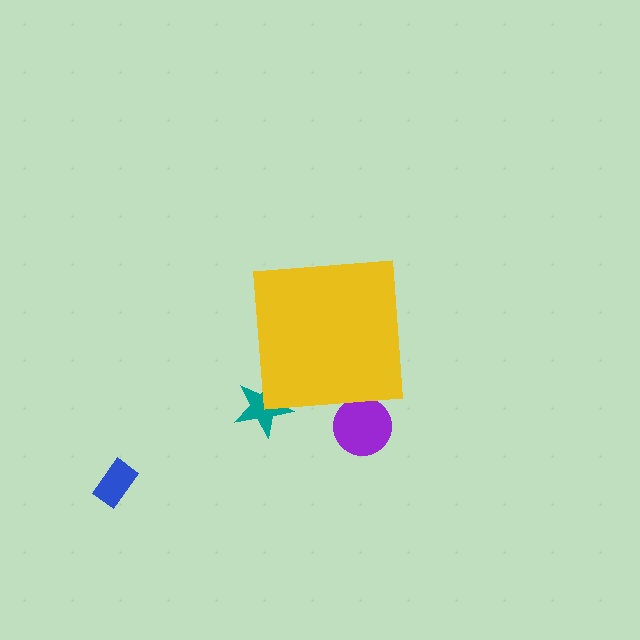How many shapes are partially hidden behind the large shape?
2 shapes are partially hidden.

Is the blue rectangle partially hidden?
No, the blue rectangle is fully visible.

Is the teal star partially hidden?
Yes, the teal star is partially hidden behind the yellow square.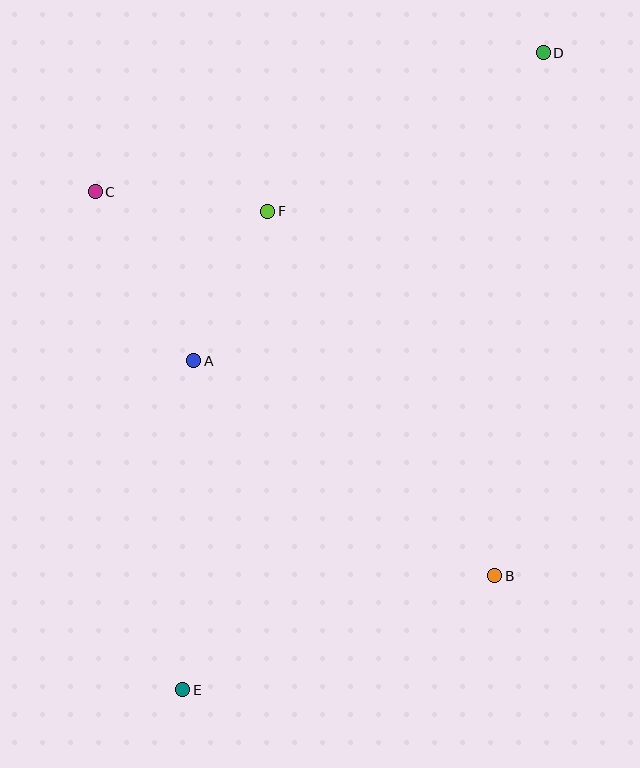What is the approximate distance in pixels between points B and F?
The distance between B and F is approximately 429 pixels.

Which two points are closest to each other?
Points A and F are closest to each other.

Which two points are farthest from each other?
Points D and E are farthest from each other.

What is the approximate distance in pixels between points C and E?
The distance between C and E is approximately 506 pixels.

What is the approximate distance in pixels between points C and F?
The distance between C and F is approximately 174 pixels.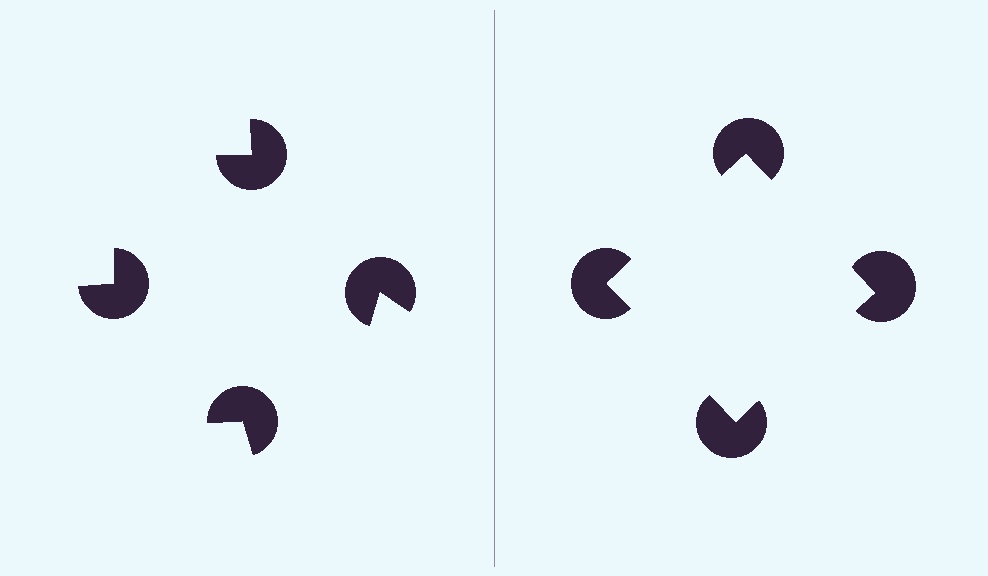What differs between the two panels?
The pac-man discs are positioned identically on both sides; only the wedge orientations differ. On the right they align to a square; on the left they are misaligned.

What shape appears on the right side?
An illusory square.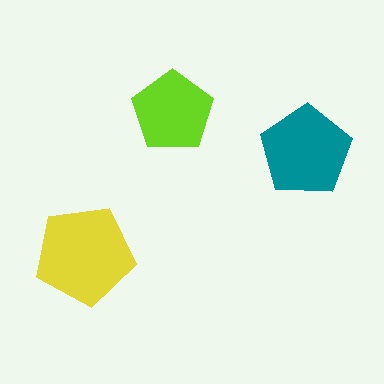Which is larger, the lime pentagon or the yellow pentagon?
The yellow one.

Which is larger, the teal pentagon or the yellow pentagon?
The yellow one.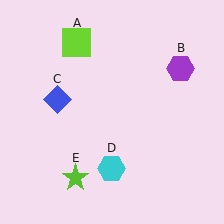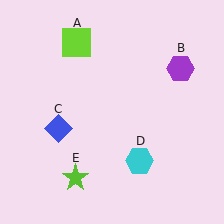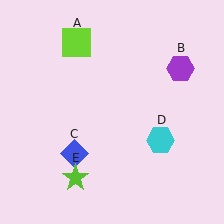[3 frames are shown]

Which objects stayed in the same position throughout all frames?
Lime square (object A) and purple hexagon (object B) and lime star (object E) remained stationary.